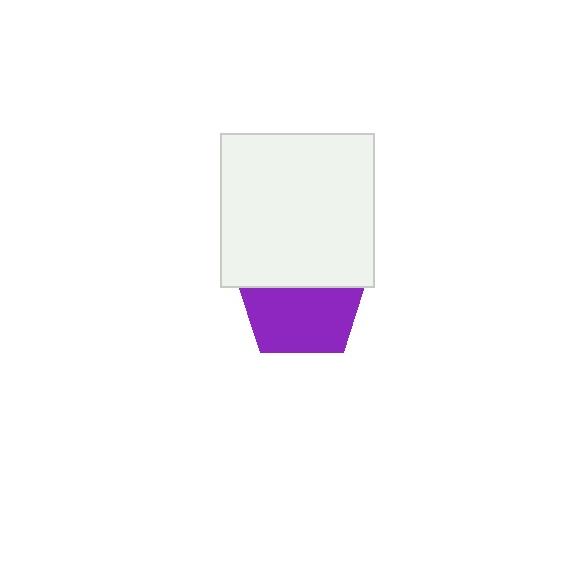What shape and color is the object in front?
The object in front is a white square.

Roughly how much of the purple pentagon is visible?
About half of it is visible (roughly 57%).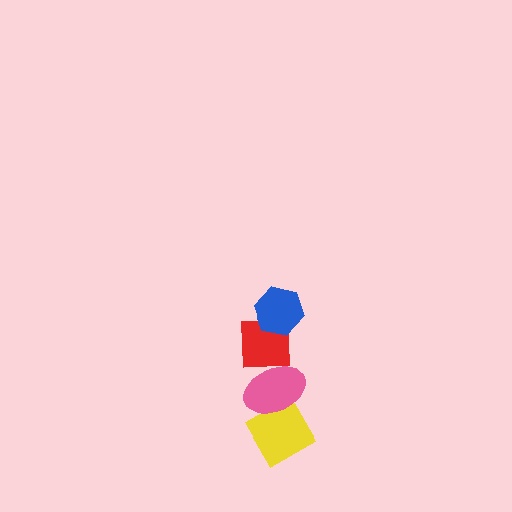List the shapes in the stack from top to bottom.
From top to bottom: the blue hexagon, the red square, the pink ellipse, the yellow diamond.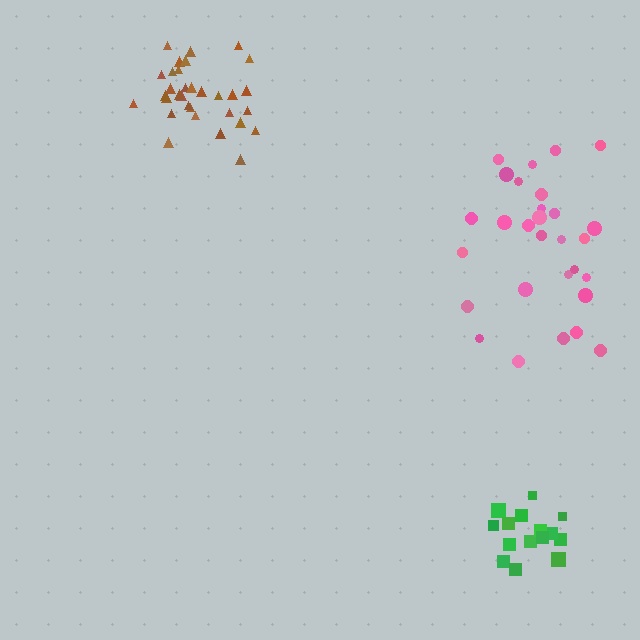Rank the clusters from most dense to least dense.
brown, green, pink.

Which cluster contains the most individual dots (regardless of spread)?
Brown (32).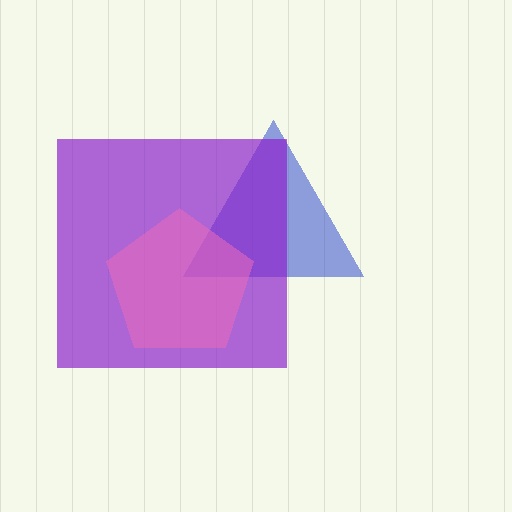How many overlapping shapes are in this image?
There are 3 overlapping shapes in the image.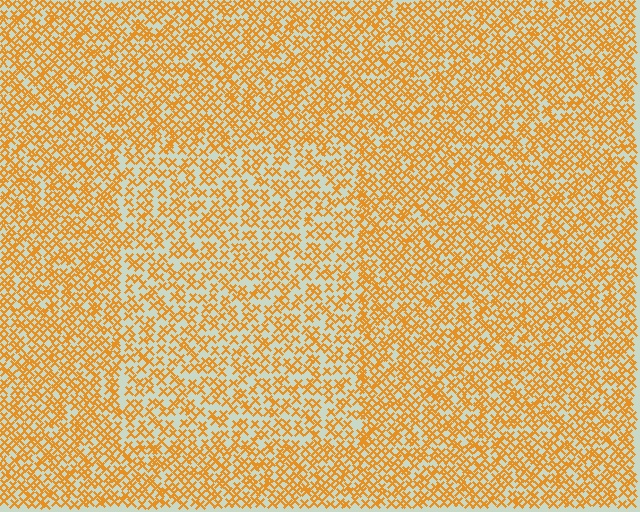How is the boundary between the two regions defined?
The boundary is defined by a change in element density (approximately 1.5x ratio). All elements are the same color, size, and shape.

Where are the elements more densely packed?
The elements are more densely packed outside the rectangle boundary.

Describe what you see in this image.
The image contains small orange elements arranged at two different densities. A rectangle-shaped region is visible where the elements are less densely packed than the surrounding area.